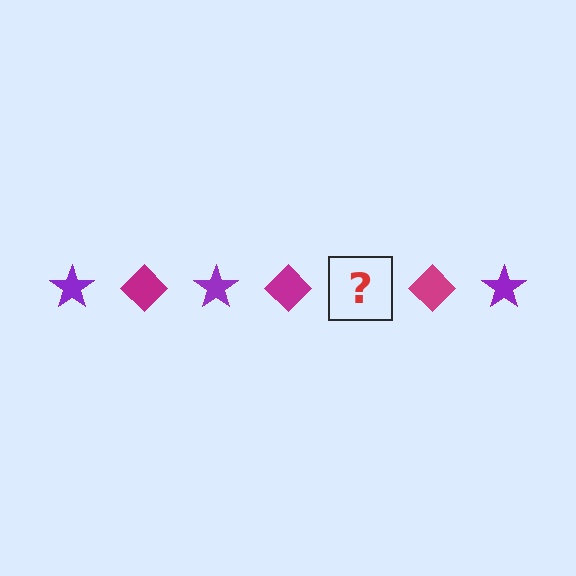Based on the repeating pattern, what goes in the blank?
The blank should be a purple star.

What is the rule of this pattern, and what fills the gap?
The rule is that the pattern alternates between purple star and magenta diamond. The gap should be filled with a purple star.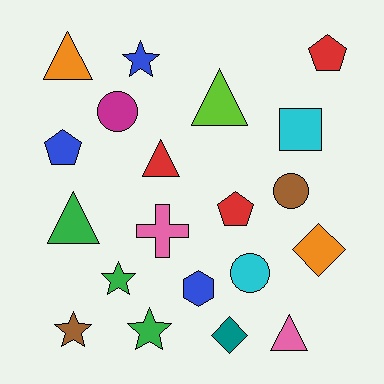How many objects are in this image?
There are 20 objects.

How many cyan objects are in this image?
There are 2 cyan objects.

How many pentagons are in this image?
There are 3 pentagons.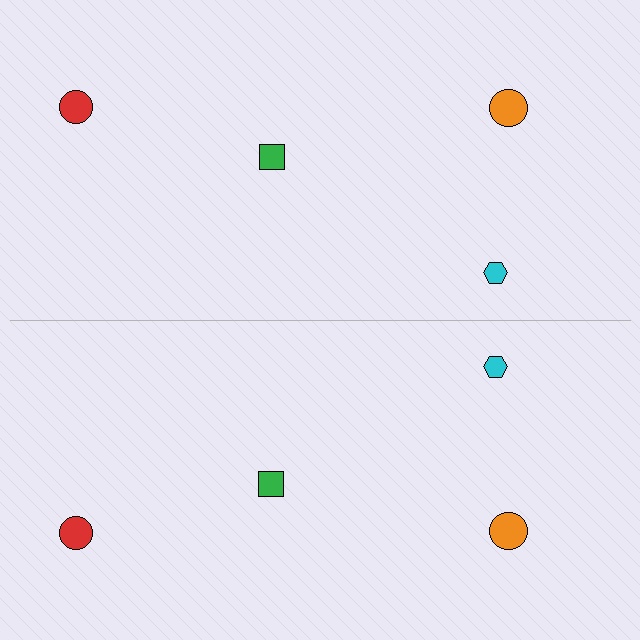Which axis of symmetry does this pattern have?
The pattern has a horizontal axis of symmetry running through the center of the image.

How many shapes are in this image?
There are 8 shapes in this image.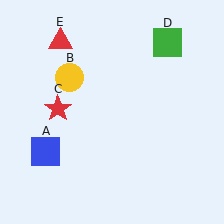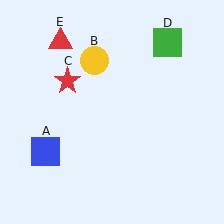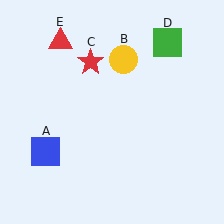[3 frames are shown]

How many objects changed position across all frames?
2 objects changed position: yellow circle (object B), red star (object C).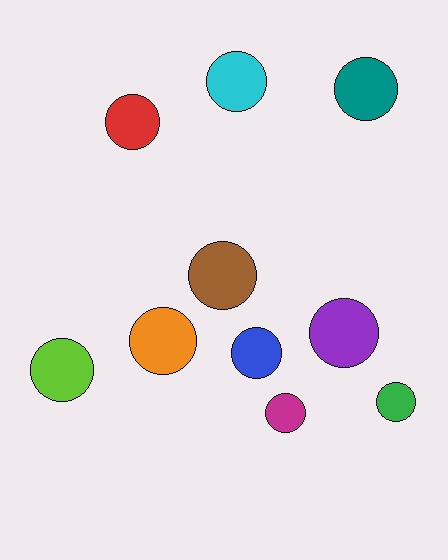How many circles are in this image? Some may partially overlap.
There are 10 circles.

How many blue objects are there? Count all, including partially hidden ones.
There is 1 blue object.